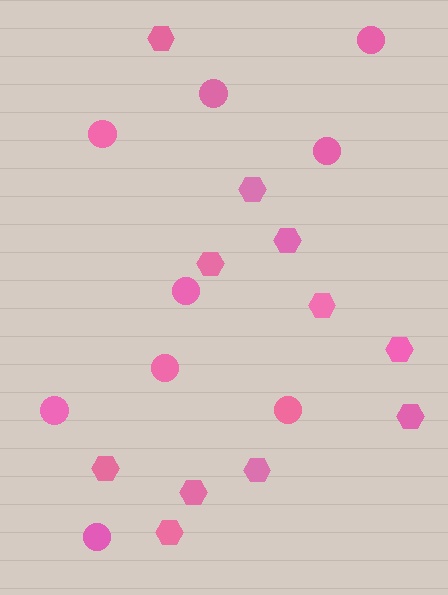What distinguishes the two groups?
There are 2 groups: one group of circles (9) and one group of hexagons (11).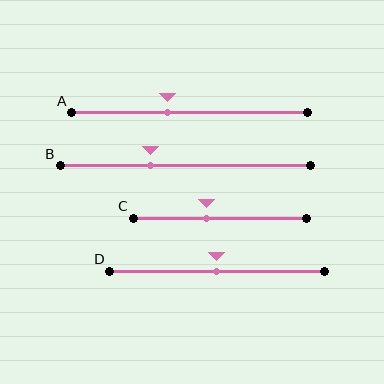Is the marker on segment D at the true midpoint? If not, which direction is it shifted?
Yes, the marker on segment D is at the true midpoint.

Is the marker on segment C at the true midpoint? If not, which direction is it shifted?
No, the marker on segment C is shifted to the left by about 8% of the segment length.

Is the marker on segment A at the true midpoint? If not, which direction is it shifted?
No, the marker on segment A is shifted to the left by about 9% of the segment length.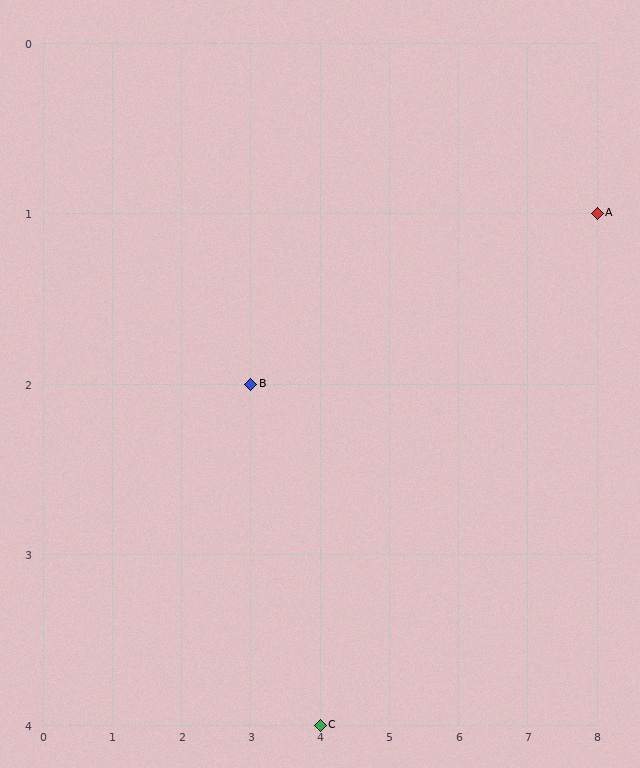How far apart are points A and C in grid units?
Points A and C are 4 columns and 3 rows apart (about 5.0 grid units diagonally).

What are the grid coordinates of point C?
Point C is at grid coordinates (4, 4).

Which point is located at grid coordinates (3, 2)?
Point B is at (3, 2).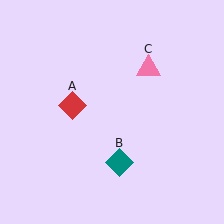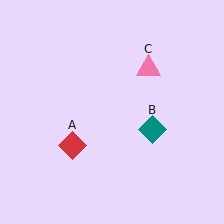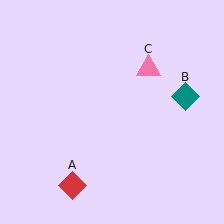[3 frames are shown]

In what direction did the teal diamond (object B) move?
The teal diamond (object B) moved up and to the right.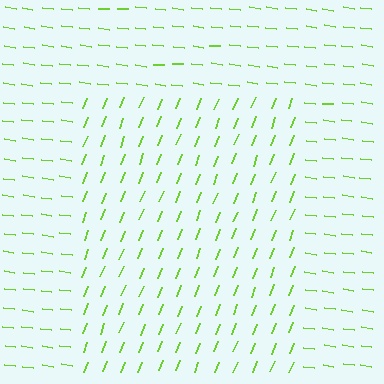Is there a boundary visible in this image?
Yes, there is a texture boundary formed by a change in line orientation.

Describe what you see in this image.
The image is filled with small lime line segments. A rectangle region in the image has lines oriented differently from the surrounding lines, creating a visible texture boundary.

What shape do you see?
I see a rectangle.